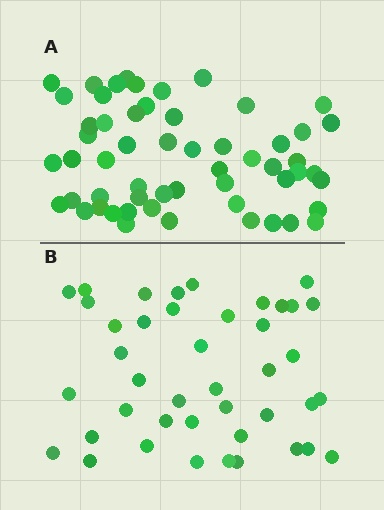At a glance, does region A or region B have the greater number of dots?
Region A (the top region) has more dots.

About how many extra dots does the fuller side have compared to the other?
Region A has approximately 15 more dots than region B.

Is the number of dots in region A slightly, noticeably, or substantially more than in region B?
Region A has noticeably more, but not dramatically so. The ratio is roughly 1.3 to 1.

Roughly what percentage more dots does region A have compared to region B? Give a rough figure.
About 35% more.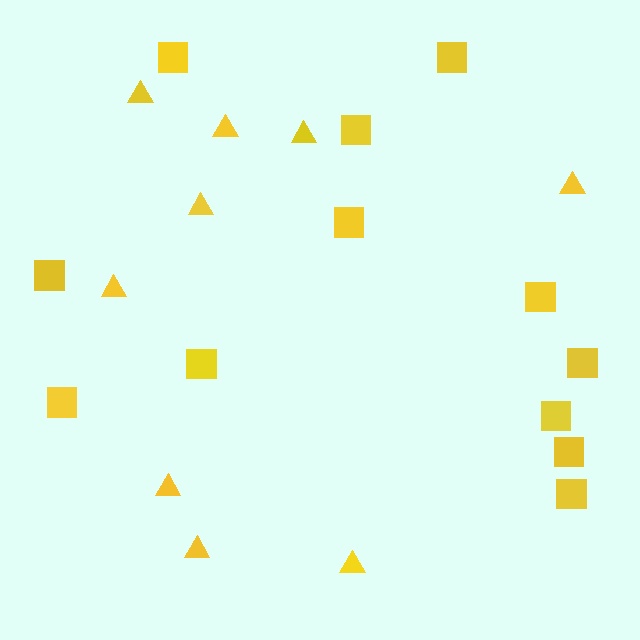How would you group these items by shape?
There are 2 groups: one group of triangles (9) and one group of squares (12).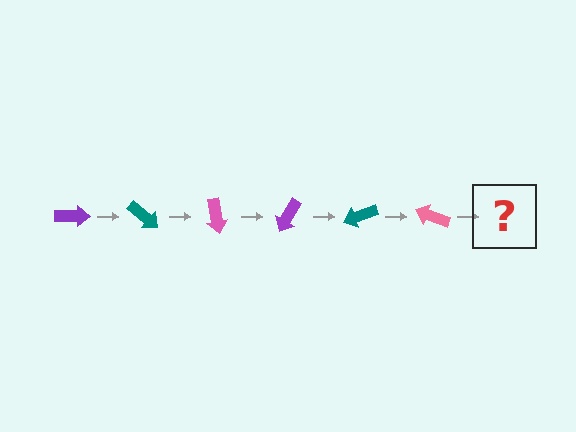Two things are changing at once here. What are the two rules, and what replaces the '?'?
The two rules are that it rotates 40 degrees each step and the color cycles through purple, teal, and pink. The '?' should be a purple arrow, rotated 240 degrees from the start.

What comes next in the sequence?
The next element should be a purple arrow, rotated 240 degrees from the start.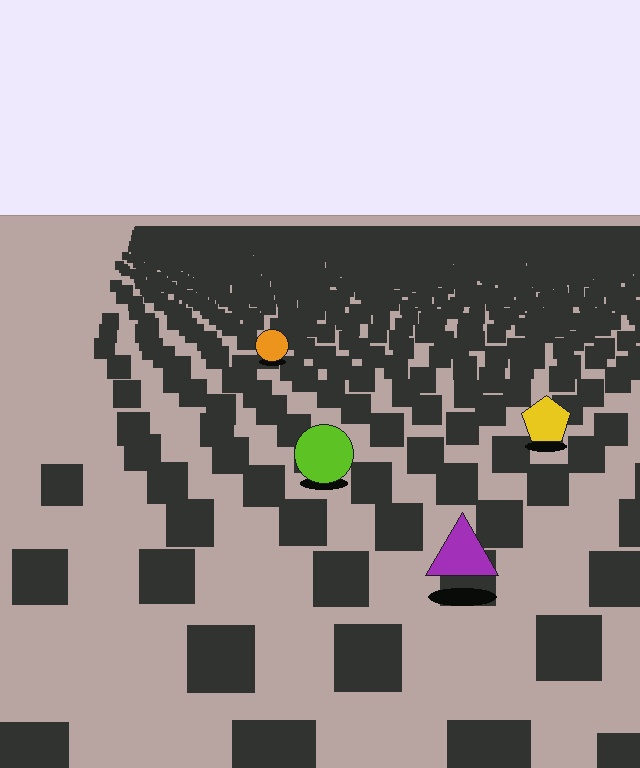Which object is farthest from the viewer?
The orange circle is farthest from the viewer. It appears smaller and the ground texture around it is denser.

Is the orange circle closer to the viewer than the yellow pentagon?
No. The yellow pentagon is closer — you can tell from the texture gradient: the ground texture is coarser near it.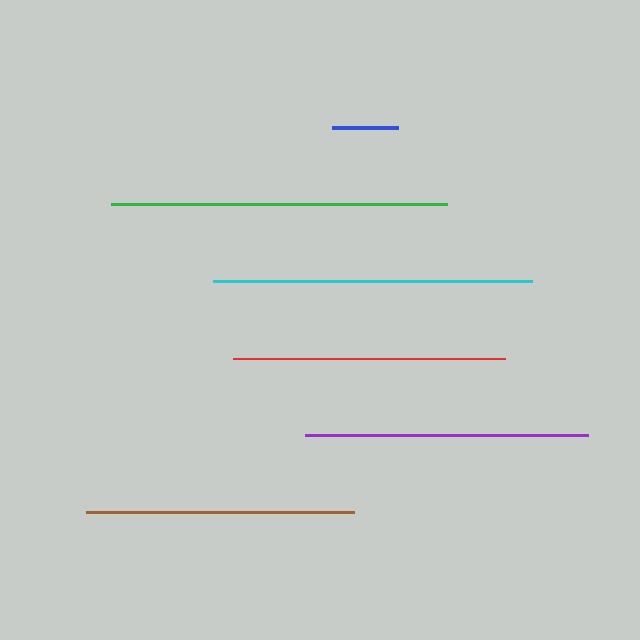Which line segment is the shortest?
The blue line is the shortest at approximately 67 pixels.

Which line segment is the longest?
The green line is the longest at approximately 336 pixels.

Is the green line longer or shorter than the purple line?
The green line is longer than the purple line.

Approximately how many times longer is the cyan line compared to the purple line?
The cyan line is approximately 1.1 times the length of the purple line.